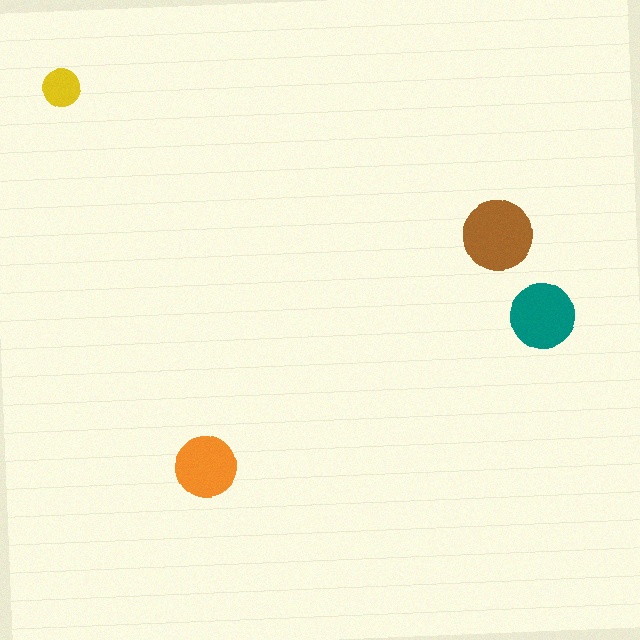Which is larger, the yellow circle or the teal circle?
The teal one.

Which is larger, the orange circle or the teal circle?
The teal one.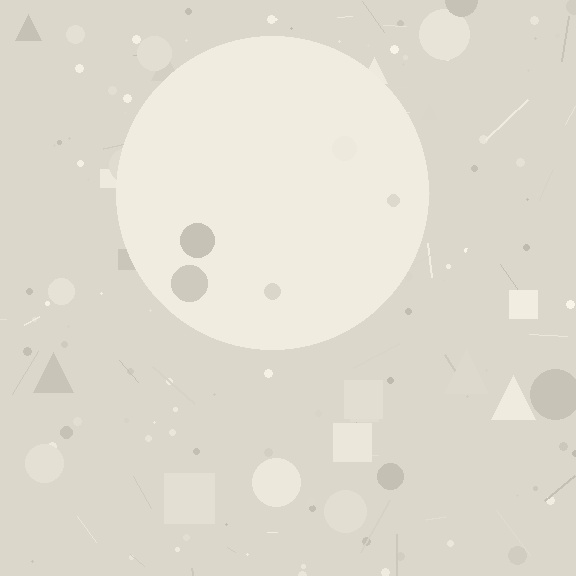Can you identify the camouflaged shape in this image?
The camouflaged shape is a circle.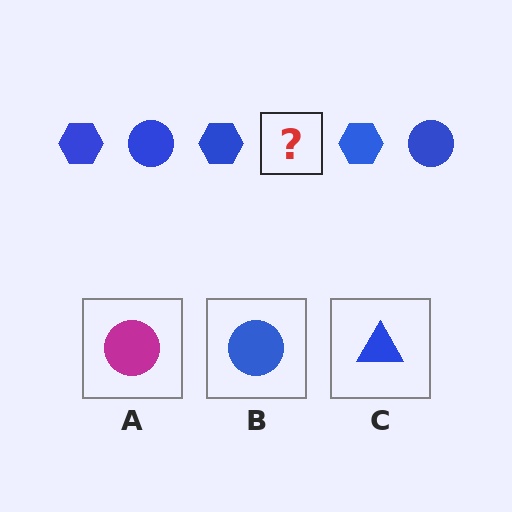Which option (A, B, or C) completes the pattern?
B.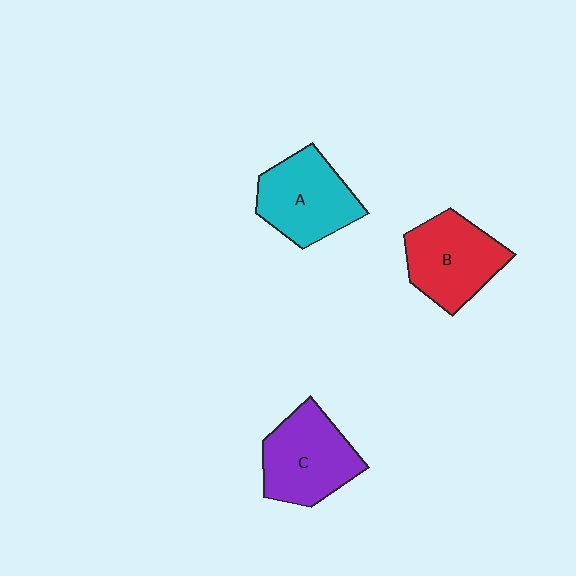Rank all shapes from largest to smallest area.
From largest to smallest: C (purple), B (red), A (cyan).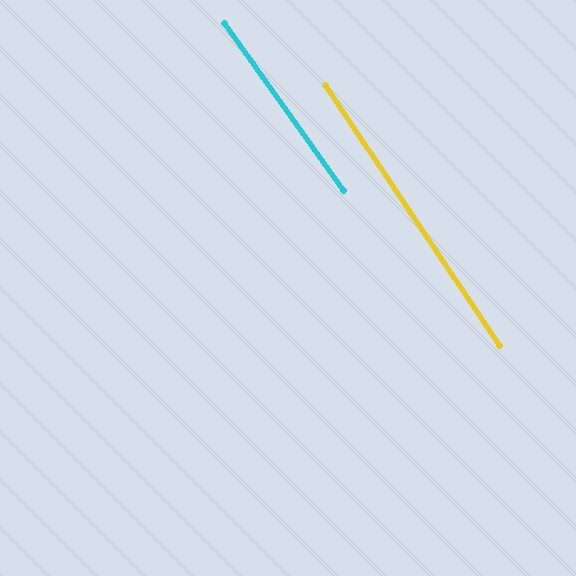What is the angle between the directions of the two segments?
Approximately 2 degrees.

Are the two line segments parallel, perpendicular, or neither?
Parallel — their directions differ by only 1.7°.